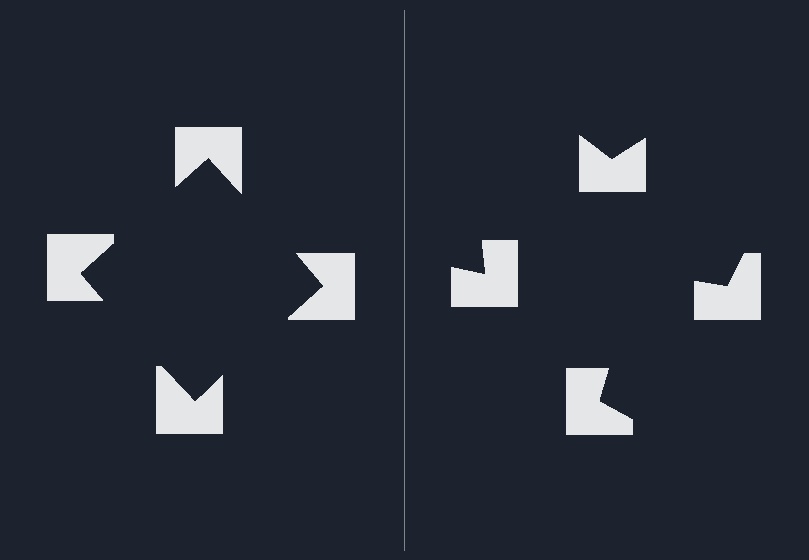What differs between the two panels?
The notched squares are positioned identically on both sides; only the wedge orientations differ. On the left they align to a square; on the right they are misaligned.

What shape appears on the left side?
An illusory square.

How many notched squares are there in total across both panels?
8 — 4 on each side.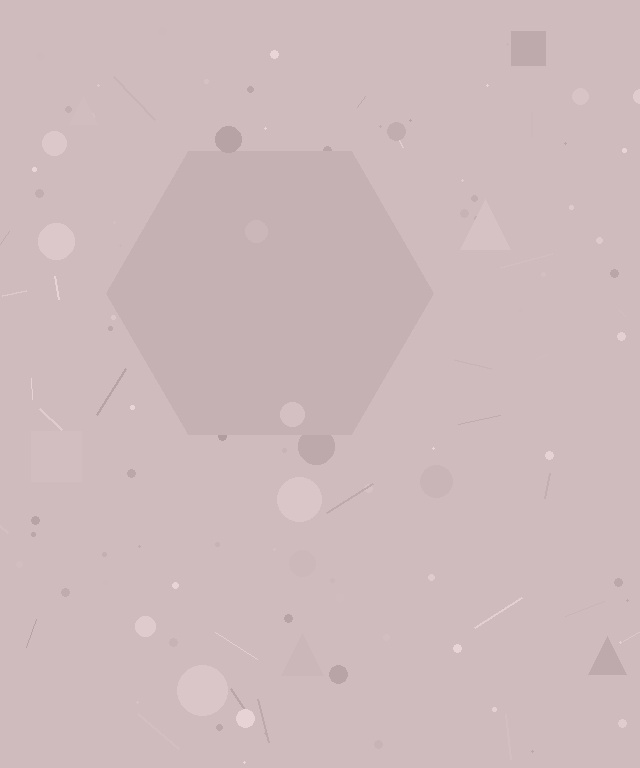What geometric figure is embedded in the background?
A hexagon is embedded in the background.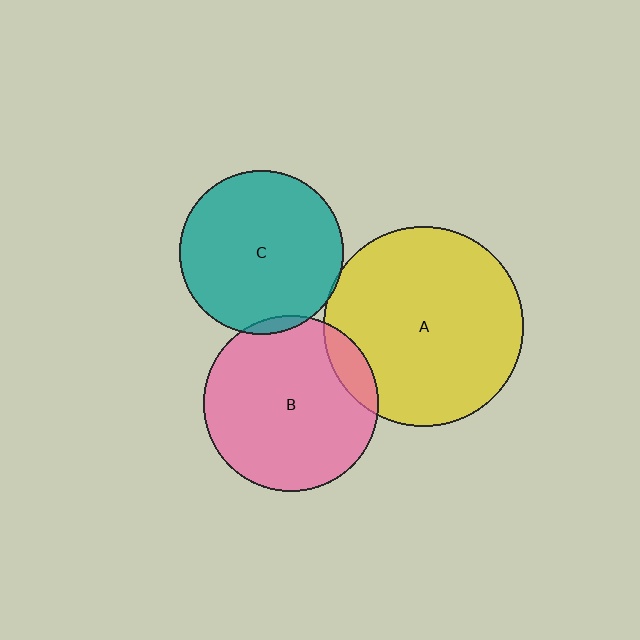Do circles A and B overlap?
Yes.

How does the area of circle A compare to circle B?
Approximately 1.3 times.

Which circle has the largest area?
Circle A (yellow).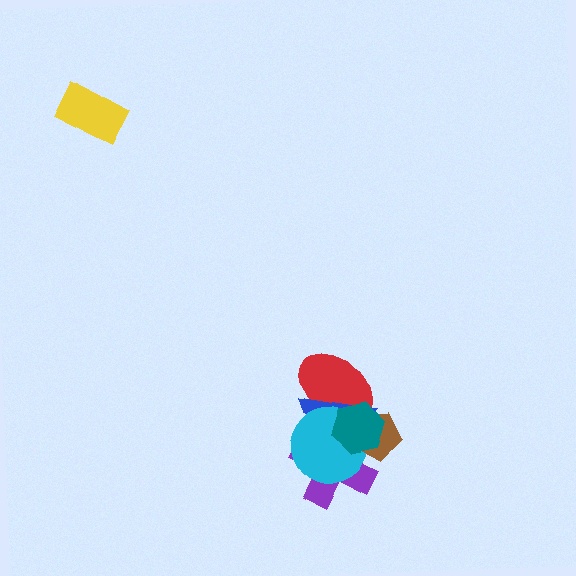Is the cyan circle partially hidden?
Yes, it is partially covered by another shape.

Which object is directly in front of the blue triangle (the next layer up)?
The purple cross is directly in front of the blue triangle.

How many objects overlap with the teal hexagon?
5 objects overlap with the teal hexagon.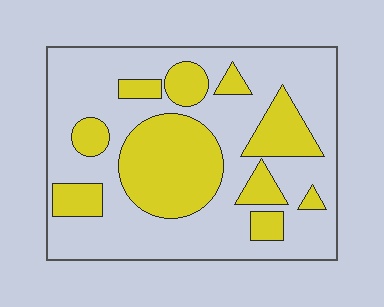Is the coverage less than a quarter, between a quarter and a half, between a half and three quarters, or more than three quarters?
Between a quarter and a half.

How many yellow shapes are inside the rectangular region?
10.